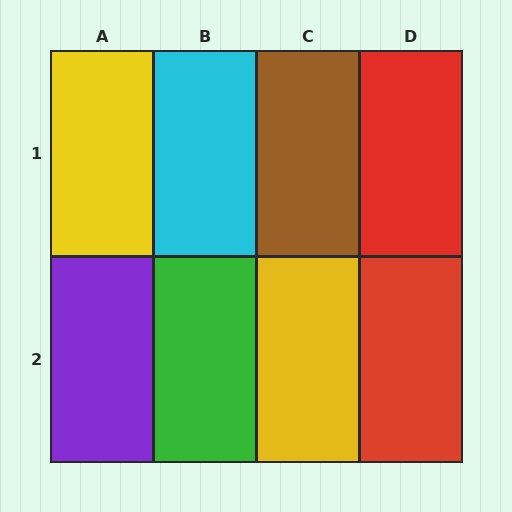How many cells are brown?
1 cell is brown.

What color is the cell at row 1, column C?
Brown.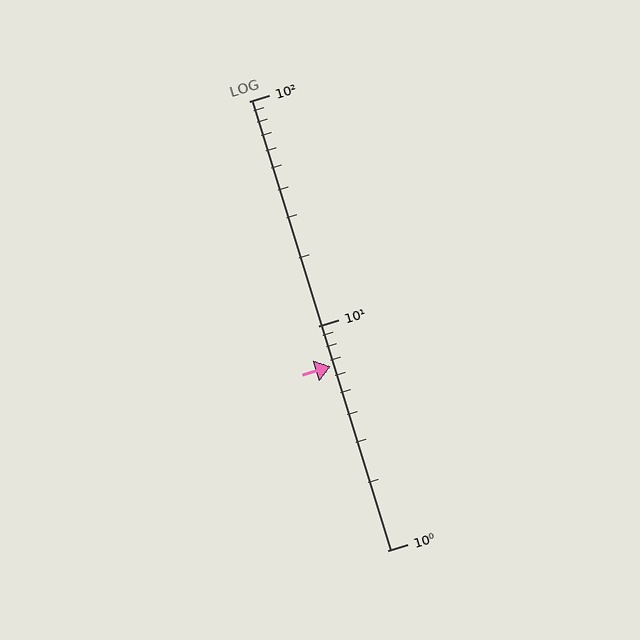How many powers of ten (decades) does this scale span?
The scale spans 2 decades, from 1 to 100.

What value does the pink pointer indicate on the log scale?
The pointer indicates approximately 6.6.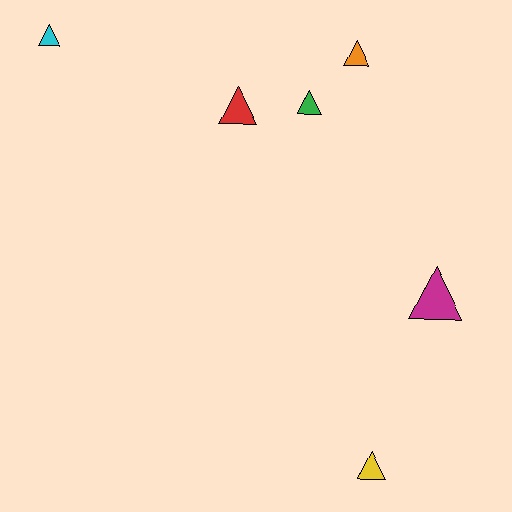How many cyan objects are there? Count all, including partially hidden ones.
There is 1 cyan object.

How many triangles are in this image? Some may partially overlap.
There are 6 triangles.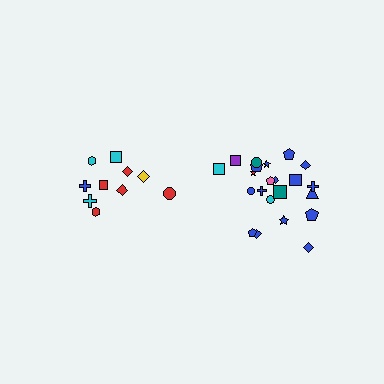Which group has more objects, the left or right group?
The right group.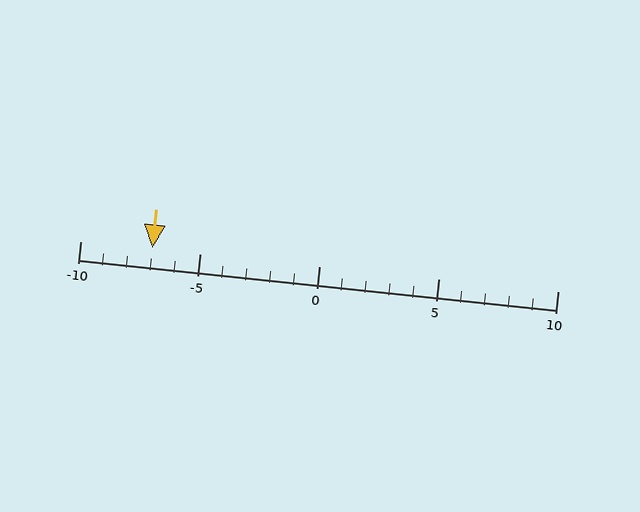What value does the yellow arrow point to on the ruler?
The yellow arrow points to approximately -7.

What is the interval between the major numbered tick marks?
The major tick marks are spaced 5 units apart.